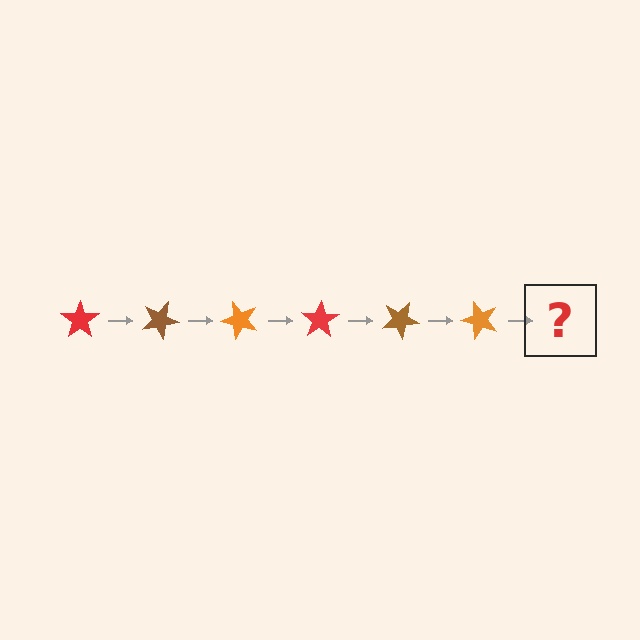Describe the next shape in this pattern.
It should be a red star, rotated 150 degrees from the start.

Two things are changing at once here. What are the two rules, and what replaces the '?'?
The two rules are that it rotates 25 degrees each step and the color cycles through red, brown, and orange. The '?' should be a red star, rotated 150 degrees from the start.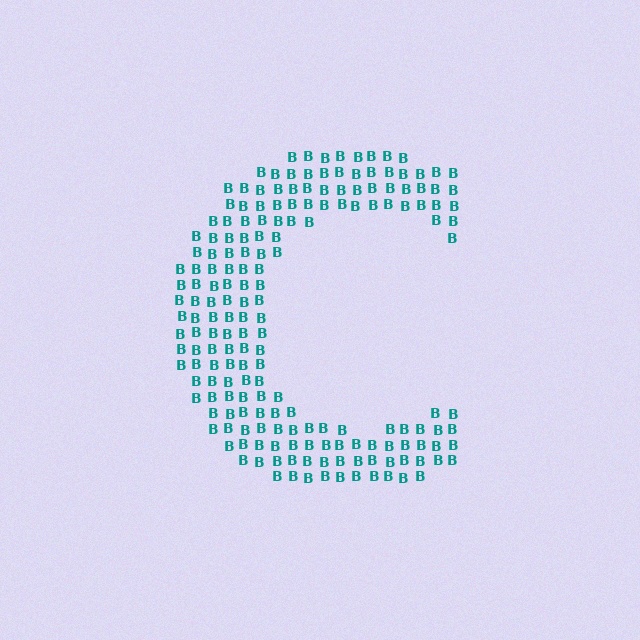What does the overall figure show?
The overall figure shows the letter C.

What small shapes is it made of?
It is made of small letter B's.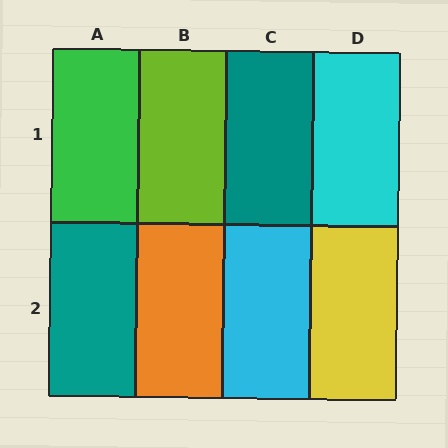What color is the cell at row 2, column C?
Cyan.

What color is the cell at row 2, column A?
Teal.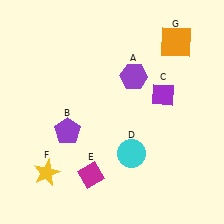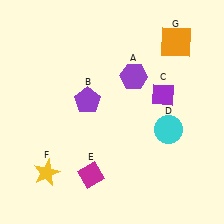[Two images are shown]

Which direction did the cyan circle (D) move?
The cyan circle (D) moved right.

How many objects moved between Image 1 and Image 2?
2 objects moved between the two images.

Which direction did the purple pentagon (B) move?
The purple pentagon (B) moved up.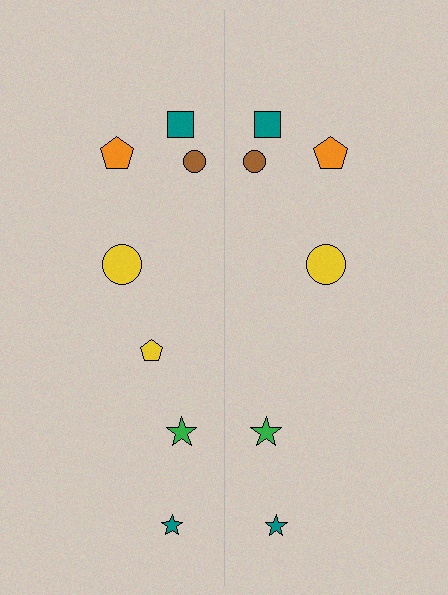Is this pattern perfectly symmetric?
No, the pattern is not perfectly symmetric. A yellow pentagon is missing from the right side.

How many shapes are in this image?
There are 13 shapes in this image.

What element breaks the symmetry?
A yellow pentagon is missing from the right side.